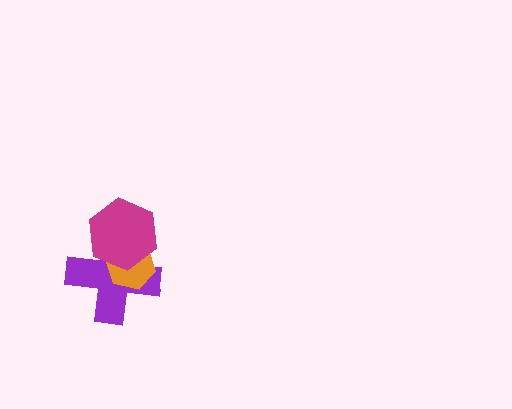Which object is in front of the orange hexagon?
The magenta hexagon is in front of the orange hexagon.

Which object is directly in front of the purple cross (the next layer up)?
The orange hexagon is directly in front of the purple cross.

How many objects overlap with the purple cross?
2 objects overlap with the purple cross.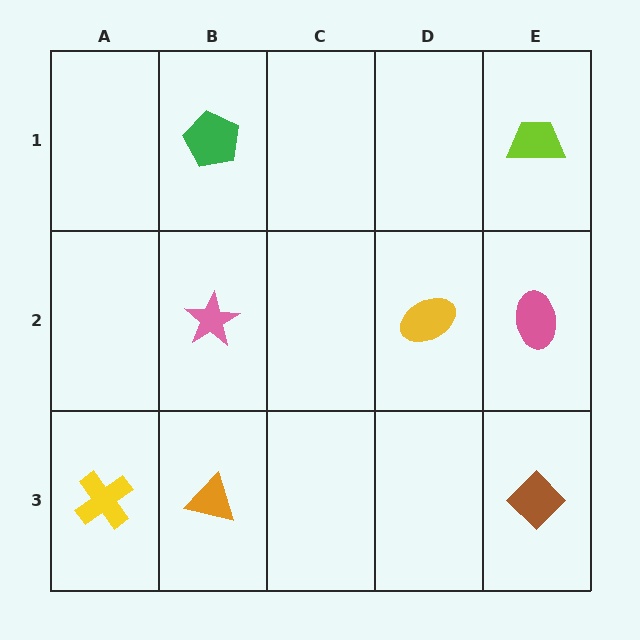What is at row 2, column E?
A pink ellipse.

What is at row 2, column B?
A pink star.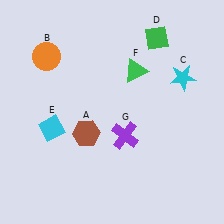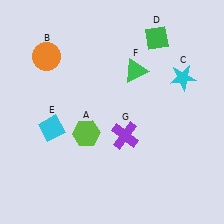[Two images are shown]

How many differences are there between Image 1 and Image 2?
There is 1 difference between the two images.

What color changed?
The hexagon (A) changed from brown in Image 1 to lime in Image 2.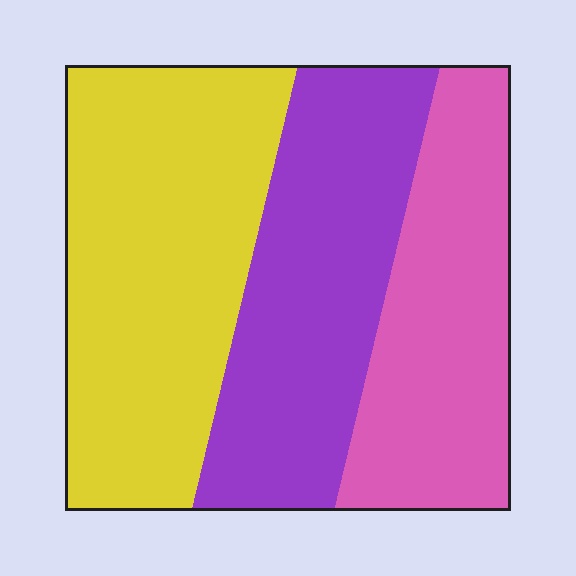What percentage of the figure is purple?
Purple takes up between a quarter and a half of the figure.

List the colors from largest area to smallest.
From largest to smallest: yellow, purple, pink.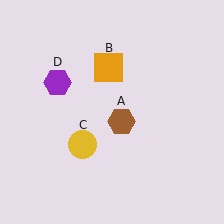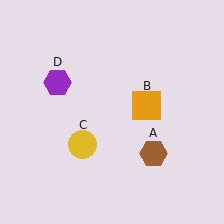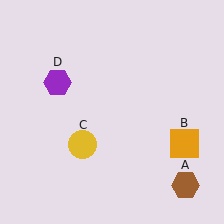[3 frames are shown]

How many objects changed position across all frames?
2 objects changed position: brown hexagon (object A), orange square (object B).